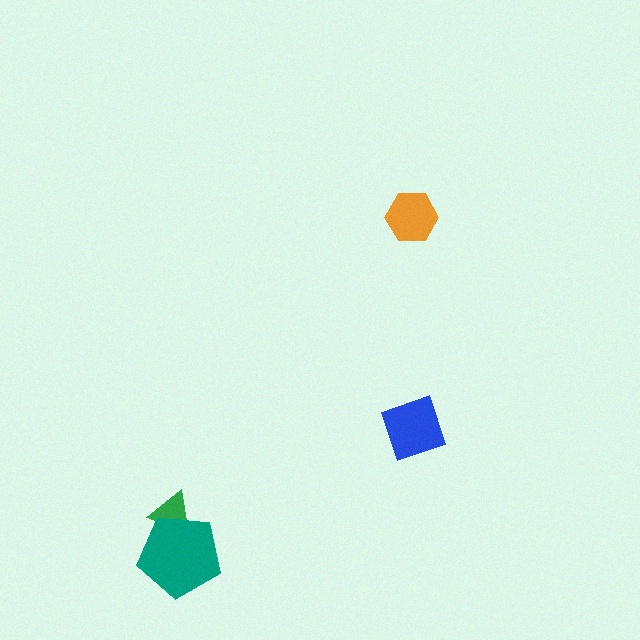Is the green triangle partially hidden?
Yes, it is partially covered by another shape.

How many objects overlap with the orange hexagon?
0 objects overlap with the orange hexagon.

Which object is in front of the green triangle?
The teal pentagon is in front of the green triangle.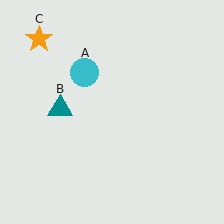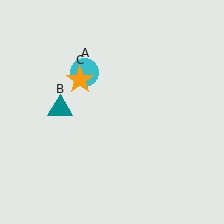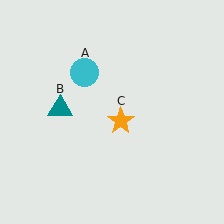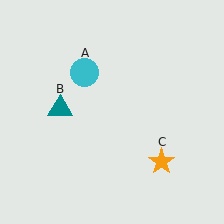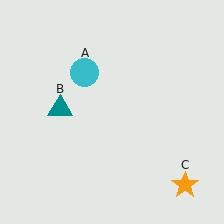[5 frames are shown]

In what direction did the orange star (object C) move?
The orange star (object C) moved down and to the right.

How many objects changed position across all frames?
1 object changed position: orange star (object C).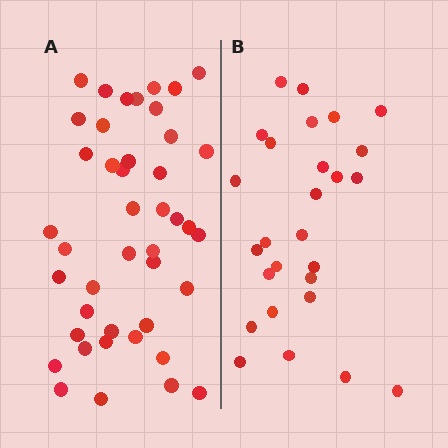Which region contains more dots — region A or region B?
Region A (the left region) has more dots.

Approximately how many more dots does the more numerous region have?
Region A has approximately 15 more dots than region B.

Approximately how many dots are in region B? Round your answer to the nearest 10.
About 30 dots. (The exact count is 27, which rounds to 30.)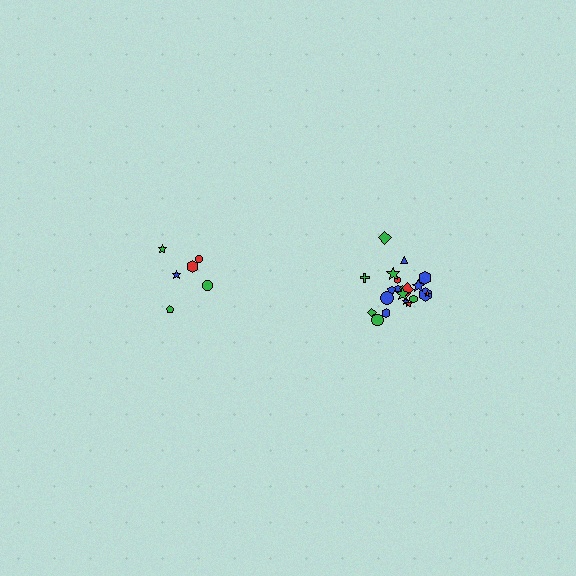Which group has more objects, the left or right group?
The right group.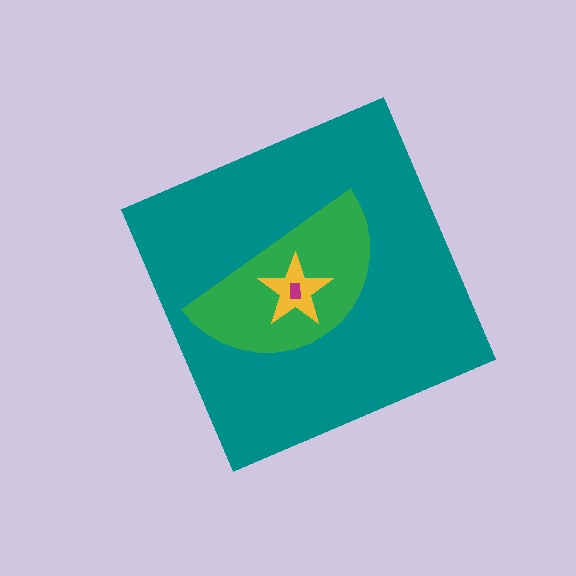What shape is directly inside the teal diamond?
The green semicircle.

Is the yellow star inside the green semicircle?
Yes.